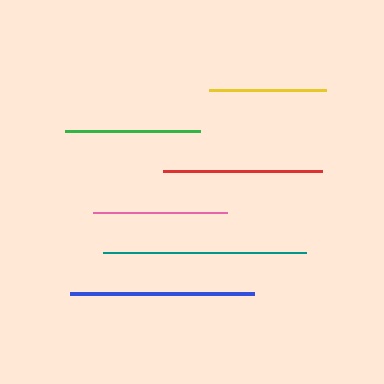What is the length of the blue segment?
The blue segment is approximately 184 pixels long.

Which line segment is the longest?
The teal line is the longest at approximately 203 pixels.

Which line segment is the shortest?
The yellow line is the shortest at approximately 117 pixels.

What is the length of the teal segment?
The teal segment is approximately 203 pixels long.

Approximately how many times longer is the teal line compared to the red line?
The teal line is approximately 1.3 times the length of the red line.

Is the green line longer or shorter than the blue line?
The blue line is longer than the green line.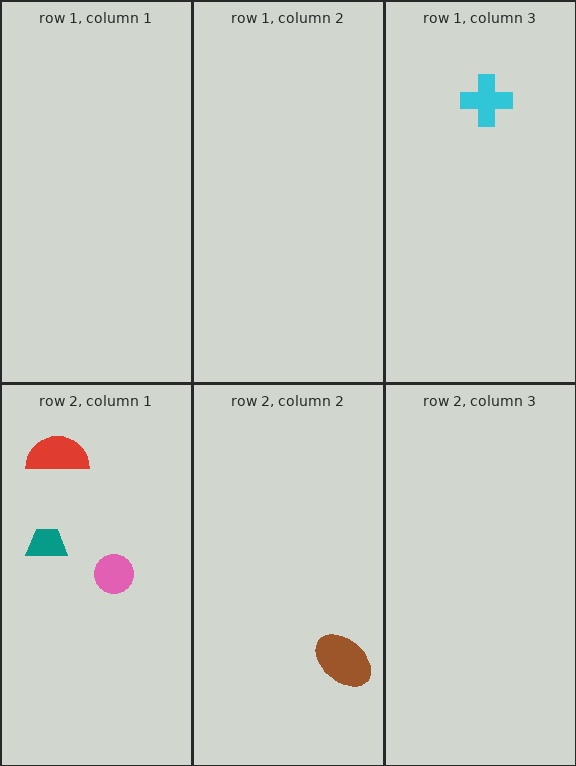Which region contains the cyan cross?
The row 1, column 3 region.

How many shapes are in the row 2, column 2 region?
1.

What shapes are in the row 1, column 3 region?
The cyan cross.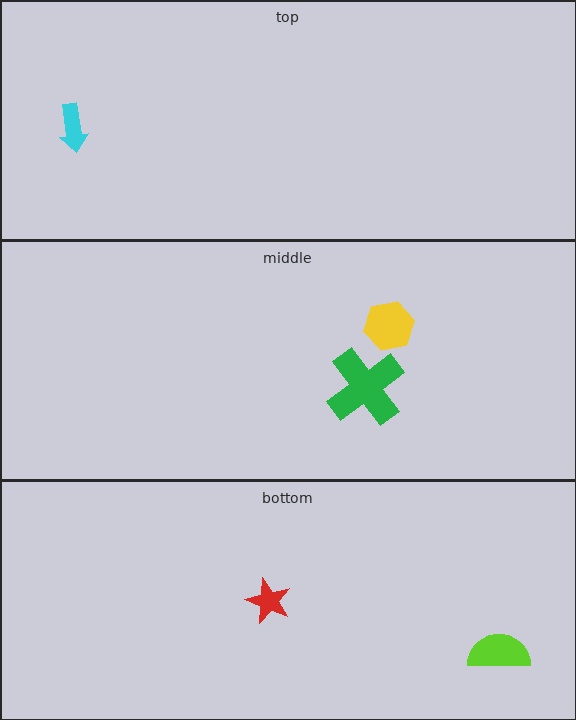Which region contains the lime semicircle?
The bottom region.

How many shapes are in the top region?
1.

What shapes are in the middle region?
The green cross, the yellow hexagon.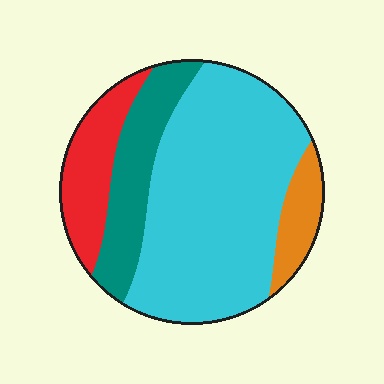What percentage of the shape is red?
Red covers about 15% of the shape.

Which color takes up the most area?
Cyan, at roughly 60%.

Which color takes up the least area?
Orange, at roughly 10%.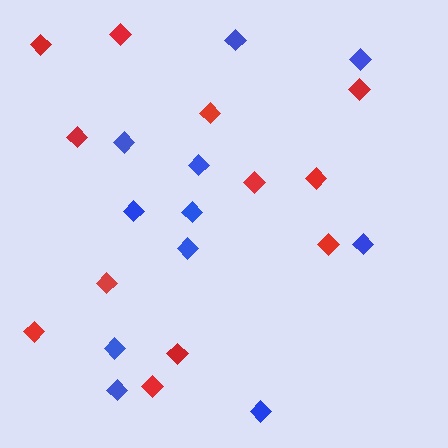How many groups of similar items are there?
There are 2 groups: one group of red diamonds (12) and one group of blue diamonds (11).